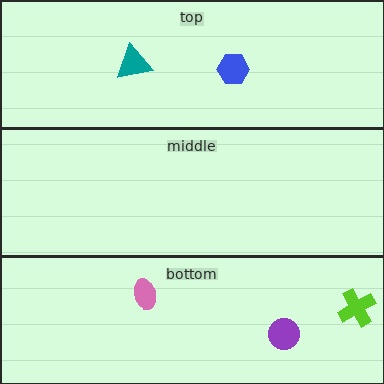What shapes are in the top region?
The blue hexagon, the teal triangle.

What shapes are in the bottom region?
The pink ellipse, the lime cross, the purple circle.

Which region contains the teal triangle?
The top region.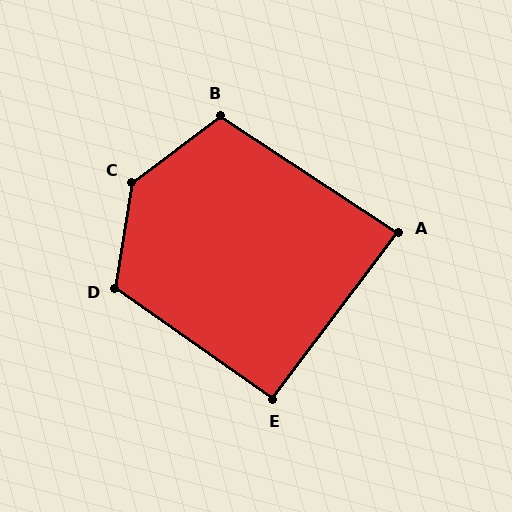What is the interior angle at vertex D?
Approximately 116 degrees (obtuse).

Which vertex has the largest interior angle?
C, at approximately 136 degrees.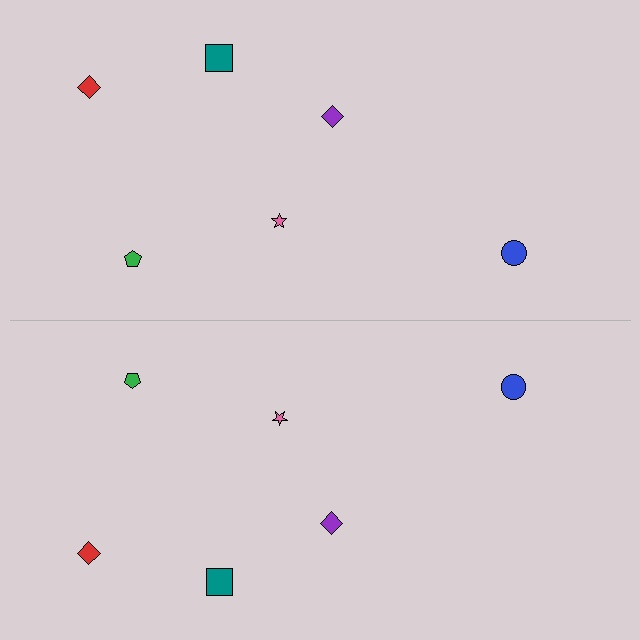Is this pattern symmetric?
Yes, this pattern has bilateral (reflection) symmetry.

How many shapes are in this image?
There are 12 shapes in this image.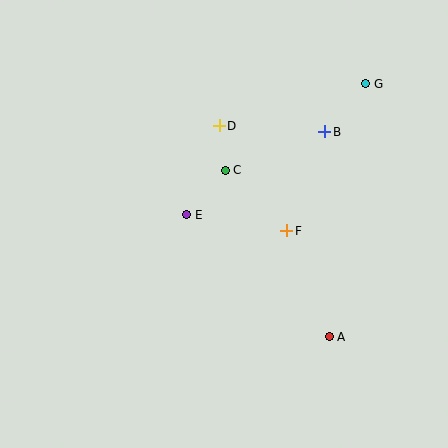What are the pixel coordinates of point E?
Point E is at (187, 215).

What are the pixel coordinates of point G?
Point G is at (366, 84).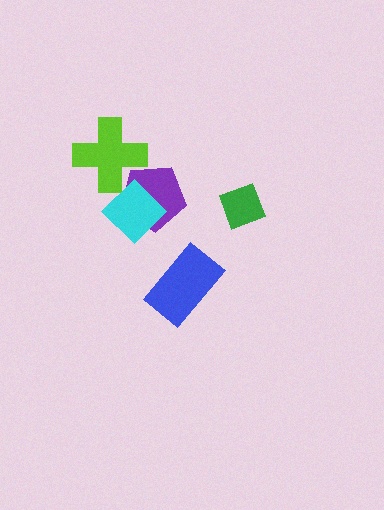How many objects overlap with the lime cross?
2 objects overlap with the lime cross.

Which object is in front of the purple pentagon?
The cyan diamond is in front of the purple pentagon.